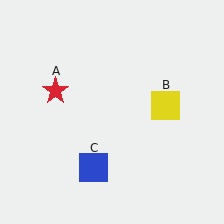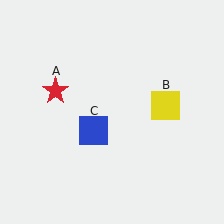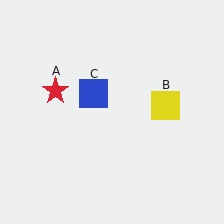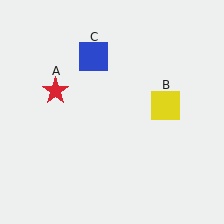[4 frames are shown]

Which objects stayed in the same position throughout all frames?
Red star (object A) and yellow square (object B) remained stationary.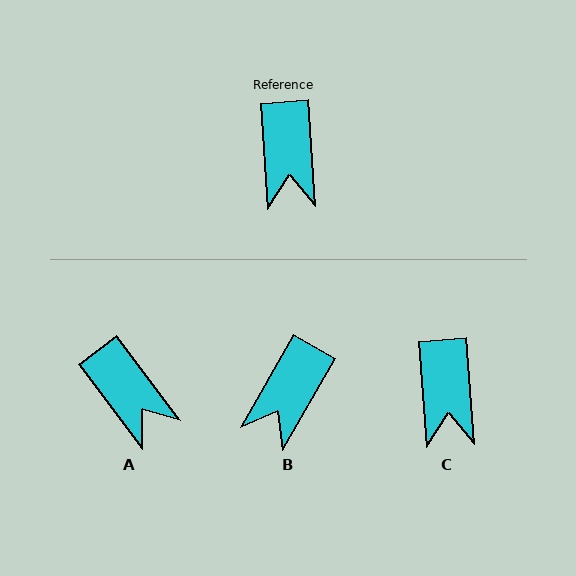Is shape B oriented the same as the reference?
No, it is off by about 34 degrees.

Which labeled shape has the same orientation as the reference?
C.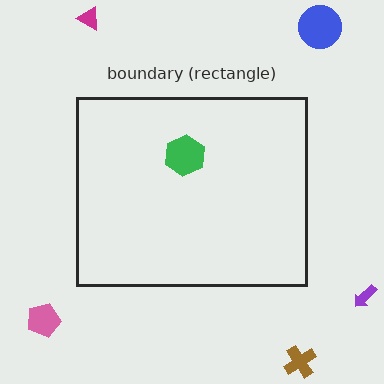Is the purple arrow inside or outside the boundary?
Outside.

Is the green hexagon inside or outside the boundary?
Inside.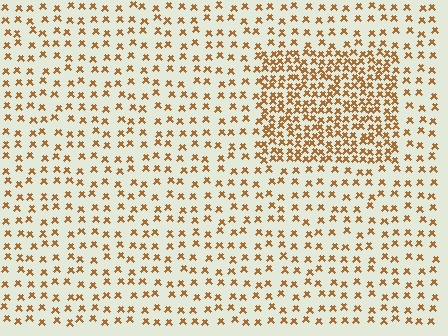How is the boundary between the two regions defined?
The boundary is defined by a change in element density (approximately 2.4x ratio). All elements are the same color, size, and shape.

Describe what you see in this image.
The image contains small brown elements arranged at two different densities. A rectangle-shaped region is visible where the elements are more densely packed than the surrounding area.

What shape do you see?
I see a rectangle.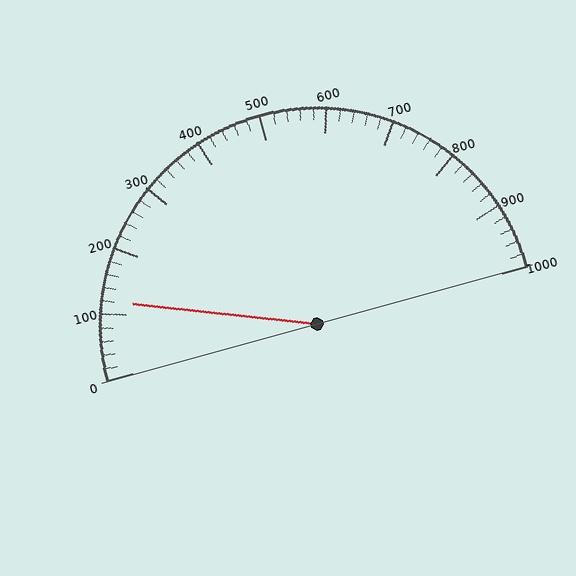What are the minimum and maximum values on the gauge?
The gauge ranges from 0 to 1000.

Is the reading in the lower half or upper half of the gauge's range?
The reading is in the lower half of the range (0 to 1000).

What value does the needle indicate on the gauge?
The needle indicates approximately 120.